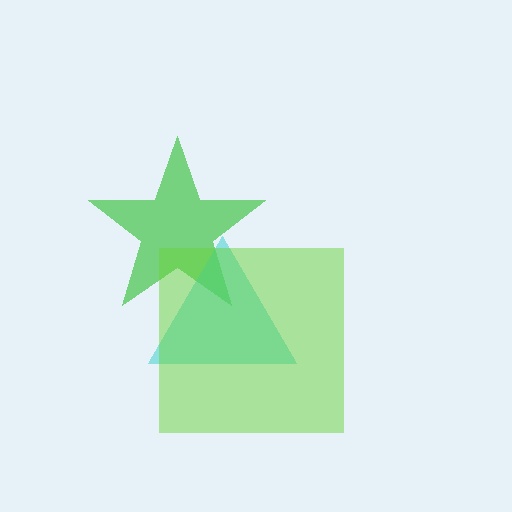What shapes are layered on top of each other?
The layered shapes are: a green star, a cyan triangle, a lime square.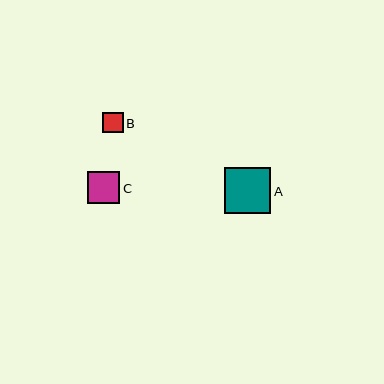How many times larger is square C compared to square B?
Square C is approximately 1.6 times the size of square B.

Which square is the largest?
Square A is the largest with a size of approximately 46 pixels.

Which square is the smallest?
Square B is the smallest with a size of approximately 20 pixels.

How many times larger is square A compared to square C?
Square A is approximately 1.4 times the size of square C.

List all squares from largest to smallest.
From largest to smallest: A, C, B.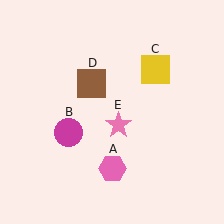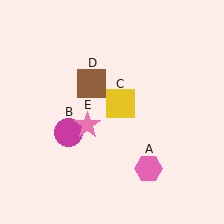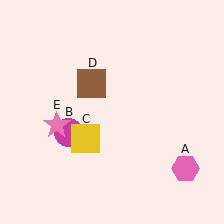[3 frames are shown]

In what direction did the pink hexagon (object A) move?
The pink hexagon (object A) moved right.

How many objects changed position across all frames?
3 objects changed position: pink hexagon (object A), yellow square (object C), pink star (object E).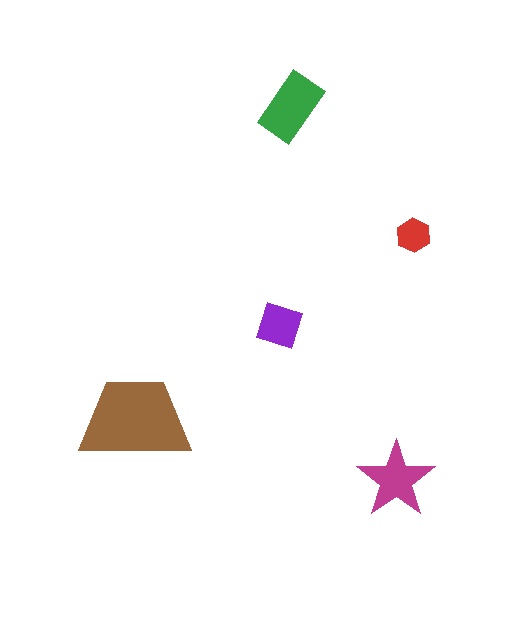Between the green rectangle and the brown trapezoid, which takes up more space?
The brown trapezoid.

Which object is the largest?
The brown trapezoid.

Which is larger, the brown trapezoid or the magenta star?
The brown trapezoid.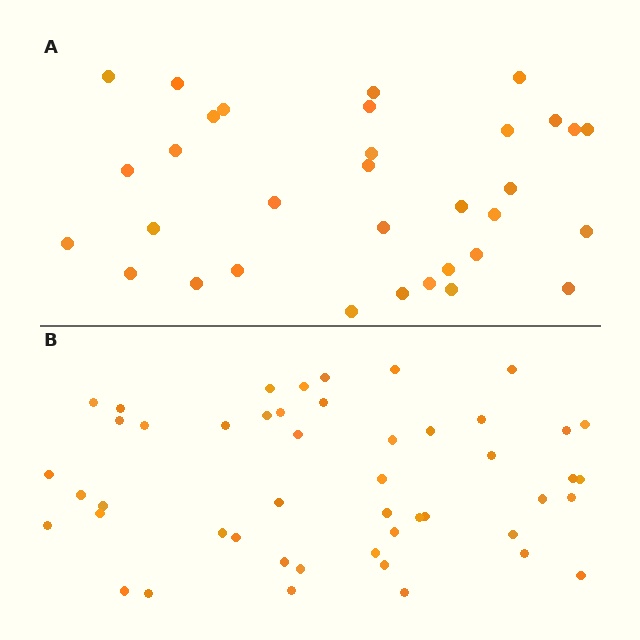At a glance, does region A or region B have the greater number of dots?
Region B (the bottom region) has more dots.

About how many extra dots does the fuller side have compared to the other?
Region B has approximately 15 more dots than region A.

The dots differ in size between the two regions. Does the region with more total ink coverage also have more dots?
No. Region A has more total ink coverage because its dots are larger, but region B actually contains more individual dots. Total area can be misleading — the number of items is what matters here.